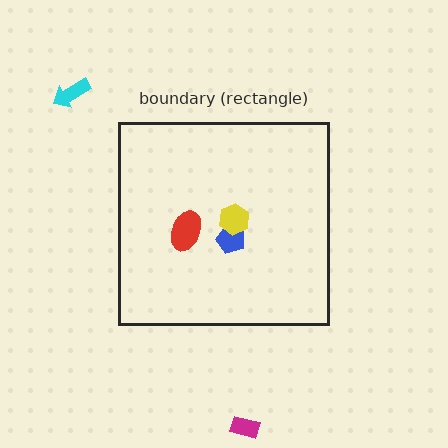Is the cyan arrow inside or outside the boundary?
Outside.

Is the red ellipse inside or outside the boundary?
Inside.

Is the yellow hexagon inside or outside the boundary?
Inside.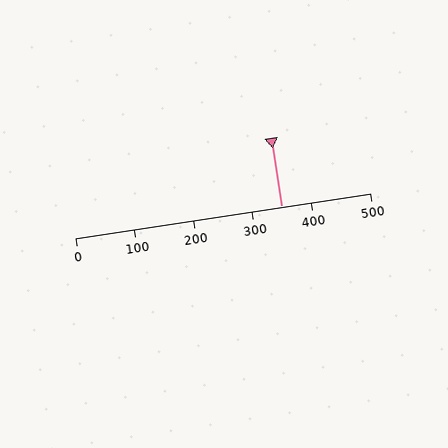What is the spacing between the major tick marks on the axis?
The major ticks are spaced 100 apart.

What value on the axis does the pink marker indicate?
The marker indicates approximately 350.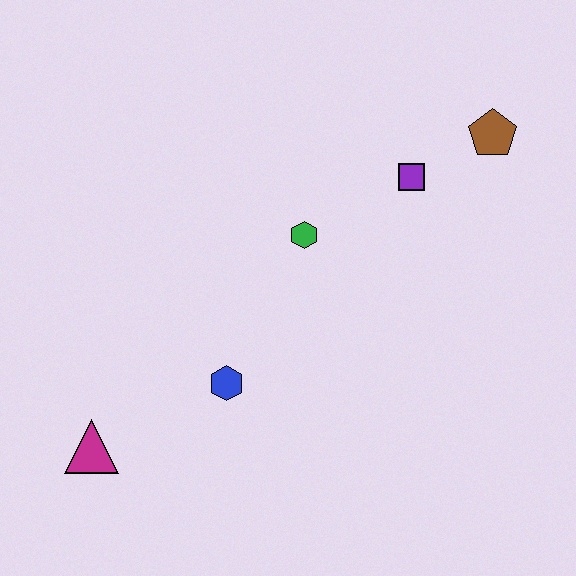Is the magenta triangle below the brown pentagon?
Yes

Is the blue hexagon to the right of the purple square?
No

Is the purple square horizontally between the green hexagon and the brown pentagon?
Yes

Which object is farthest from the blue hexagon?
The brown pentagon is farthest from the blue hexagon.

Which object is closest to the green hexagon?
The purple square is closest to the green hexagon.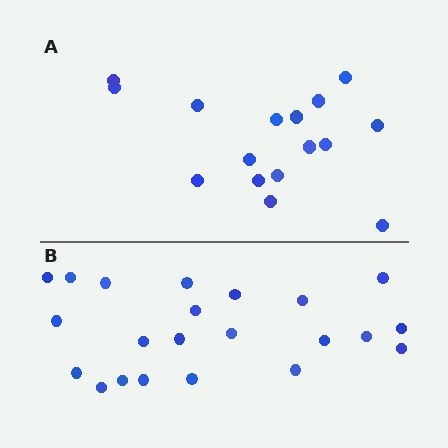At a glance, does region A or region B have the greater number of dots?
Region B (the bottom region) has more dots.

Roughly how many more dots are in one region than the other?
Region B has about 6 more dots than region A.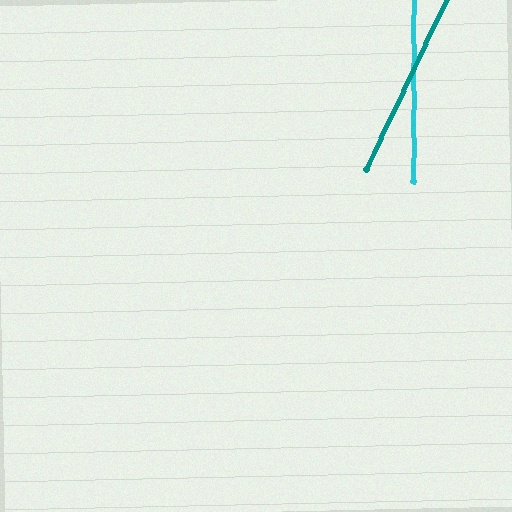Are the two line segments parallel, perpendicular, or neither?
Neither parallel nor perpendicular — they differ by about 25°.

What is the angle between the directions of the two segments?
Approximately 25 degrees.